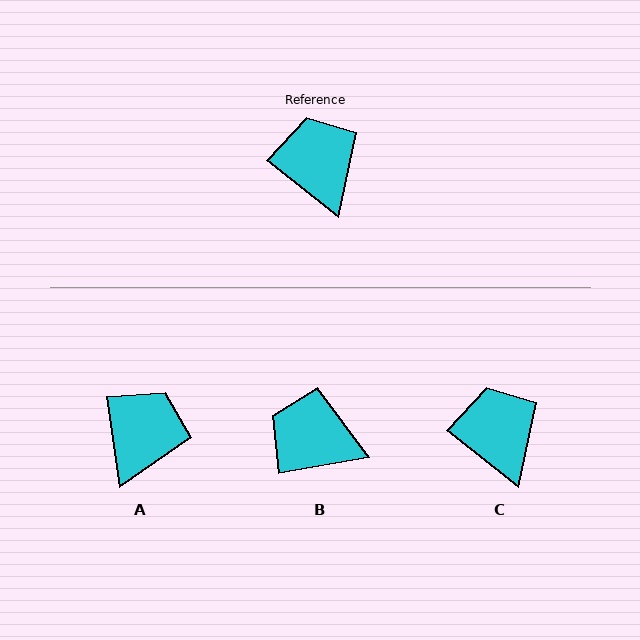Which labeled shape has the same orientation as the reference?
C.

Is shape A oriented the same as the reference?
No, it is off by about 44 degrees.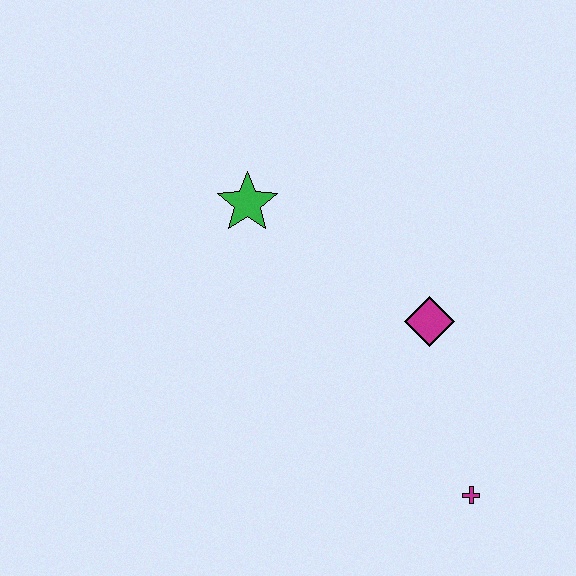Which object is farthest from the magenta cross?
The green star is farthest from the magenta cross.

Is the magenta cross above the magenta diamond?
No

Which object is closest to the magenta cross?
The magenta diamond is closest to the magenta cross.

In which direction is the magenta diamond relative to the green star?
The magenta diamond is to the right of the green star.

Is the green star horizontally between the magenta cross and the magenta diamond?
No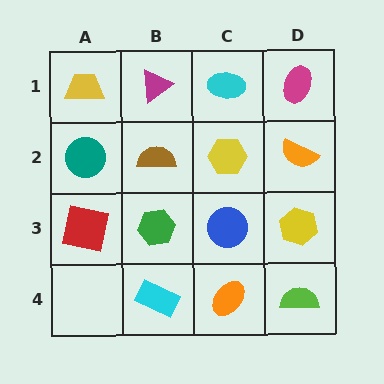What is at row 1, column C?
A cyan ellipse.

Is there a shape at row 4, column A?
No, that cell is empty.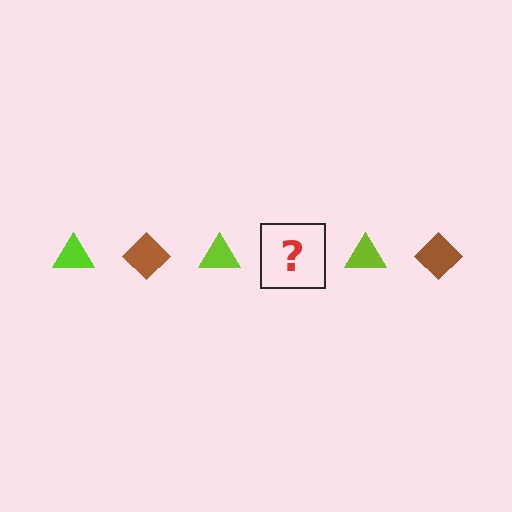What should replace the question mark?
The question mark should be replaced with a brown diamond.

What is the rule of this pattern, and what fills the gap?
The rule is that the pattern alternates between lime triangle and brown diamond. The gap should be filled with a brown diamond.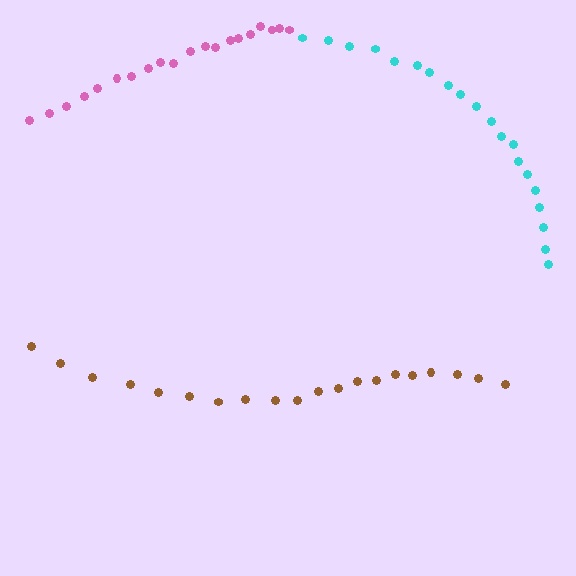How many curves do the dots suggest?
There are 3 distinct paths.